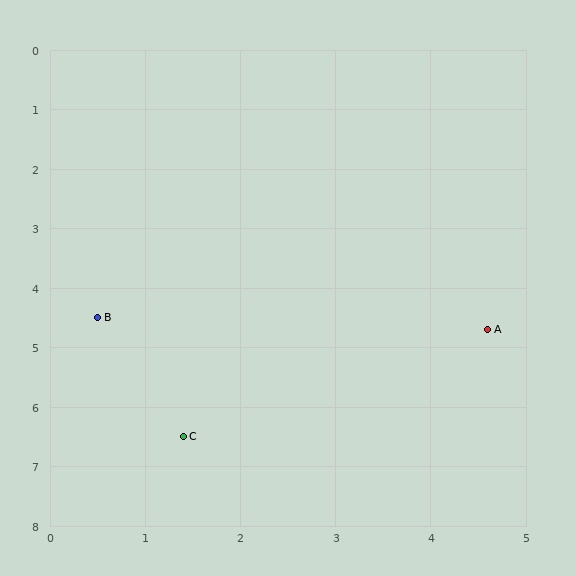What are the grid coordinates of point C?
Point C is at approximately (1.4, 6.5).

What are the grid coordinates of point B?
Point B is at approximately (0.5, 4.5).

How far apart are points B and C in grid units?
Points B and C are about 2.2 grid units apart.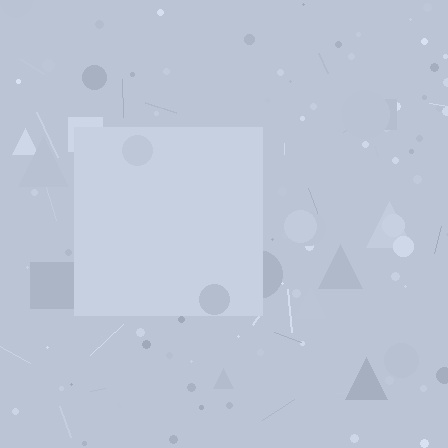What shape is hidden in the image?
A square is hidden in the image.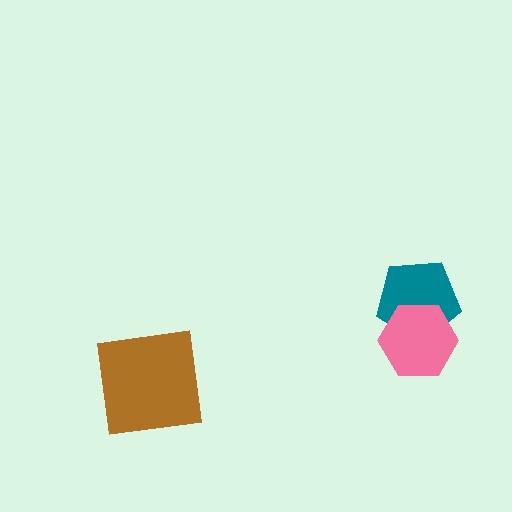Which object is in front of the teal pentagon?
The pink hexagon is in front of the teal pentagon.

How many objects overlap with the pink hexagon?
1 object overlaps with the pink hexagon.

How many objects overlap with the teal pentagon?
1 object overlaps with the teal pentagon.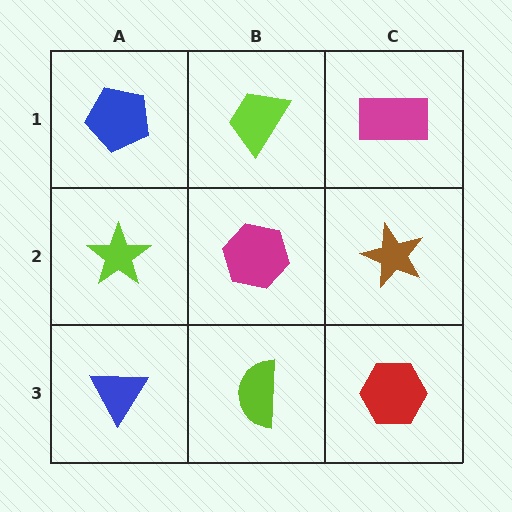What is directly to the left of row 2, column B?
A lime star.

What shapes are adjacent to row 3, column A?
A lime star (row 2, column A), a lime semicircle (row 3, column B).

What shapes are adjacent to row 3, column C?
A brown star (row 2, column C), a lime semicircle (row 3, column B).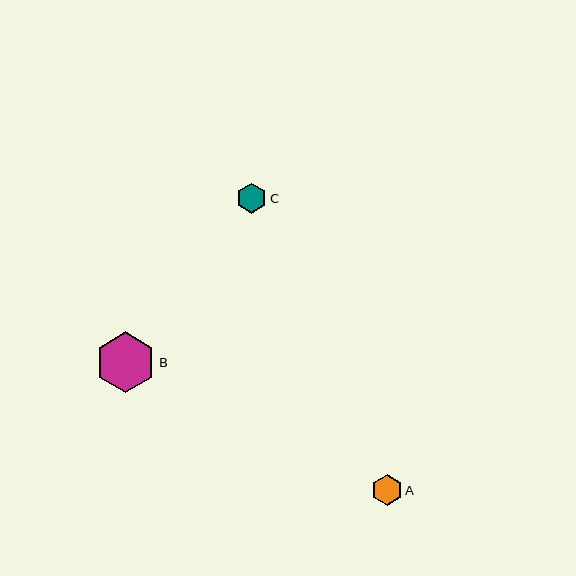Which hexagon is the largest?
Hexagon B is the largest with a size of approximately 61 pixels.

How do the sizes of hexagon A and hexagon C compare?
Hexagon A and hexagon C are approximately the same size.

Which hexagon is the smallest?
Hexagon C is the smallest with a size of approximately 30 pixels.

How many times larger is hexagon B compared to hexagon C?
Hexagon B is approximately 2.0 times the size of hexagon C.